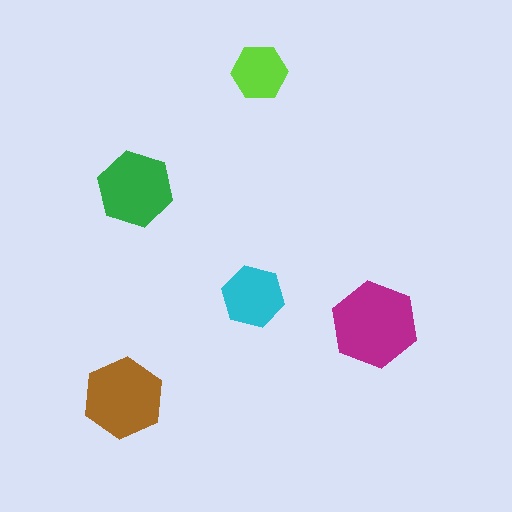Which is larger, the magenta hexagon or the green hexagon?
The magenta one.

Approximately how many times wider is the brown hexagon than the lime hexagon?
About 1.5 times wider.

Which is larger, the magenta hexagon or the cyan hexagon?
The magenta one.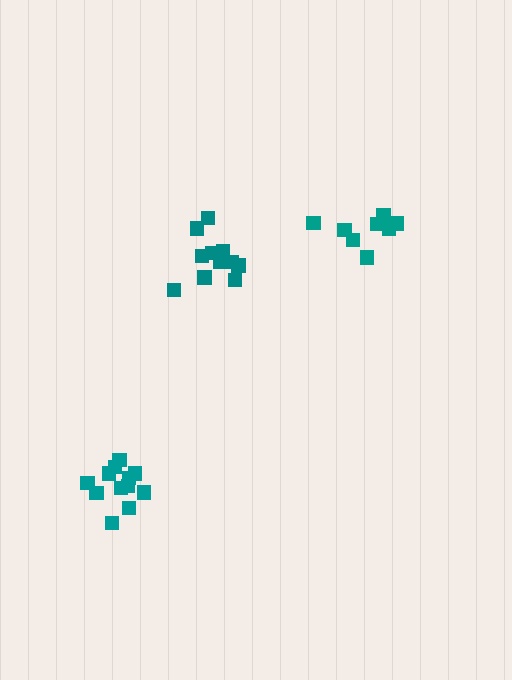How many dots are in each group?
Group 1: 12 dots, Group 2: 11 dots, Group 3: 9 dots (32 total).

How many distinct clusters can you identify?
There are 3 distinct clusters.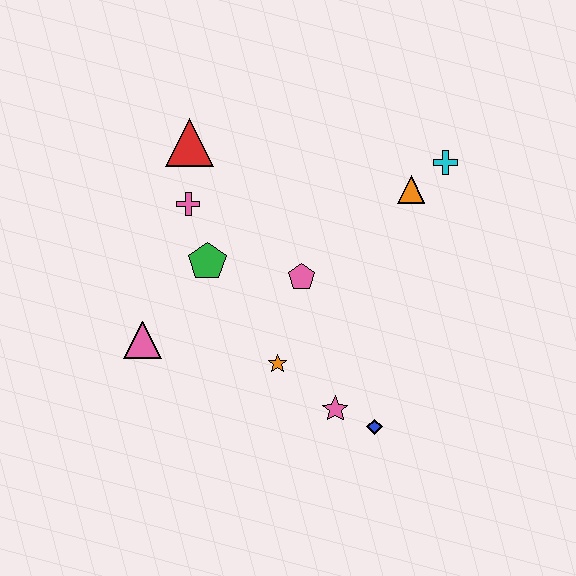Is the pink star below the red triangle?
Yes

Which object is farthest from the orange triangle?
The pink triangle is farthest from the orange triangle.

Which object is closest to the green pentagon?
The pink cross is closest to the green pentagon.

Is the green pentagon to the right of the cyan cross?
No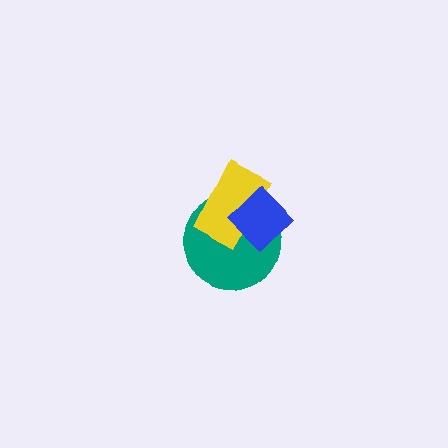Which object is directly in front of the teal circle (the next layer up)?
The yellow rectangle is directly in front of the teal circle.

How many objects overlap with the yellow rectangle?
2 objects overlap with the yellow rectangle.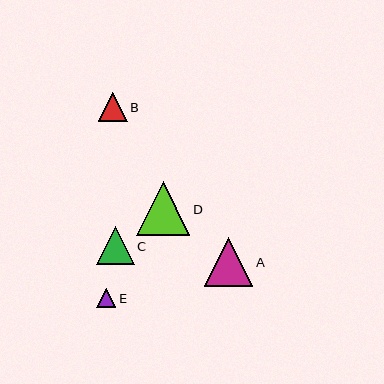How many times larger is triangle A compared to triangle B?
Triangle A is approximately 1.7 times the size of triangle B.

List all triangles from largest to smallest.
From largest to smallest: D, A, C, B, E.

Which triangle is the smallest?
Triangle E is the smallest with a size of approximately 19 pixels.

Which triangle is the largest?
Triangle D is the largest with a size of approximately 53 pixels.